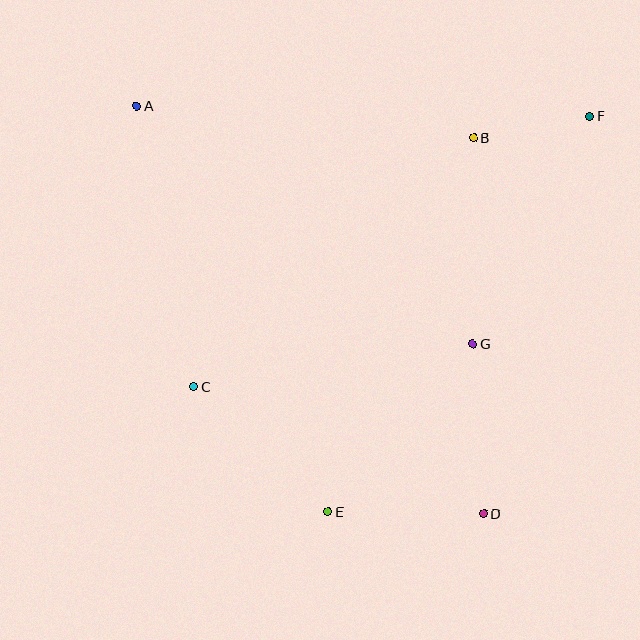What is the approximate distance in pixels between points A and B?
The distance between A and B is approximately 338 pixels.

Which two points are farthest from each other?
Points A and D are farthest from each other.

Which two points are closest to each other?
Points B and F are closest to each other.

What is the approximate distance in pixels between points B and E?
The distance between B and E is approximately 401 pixels.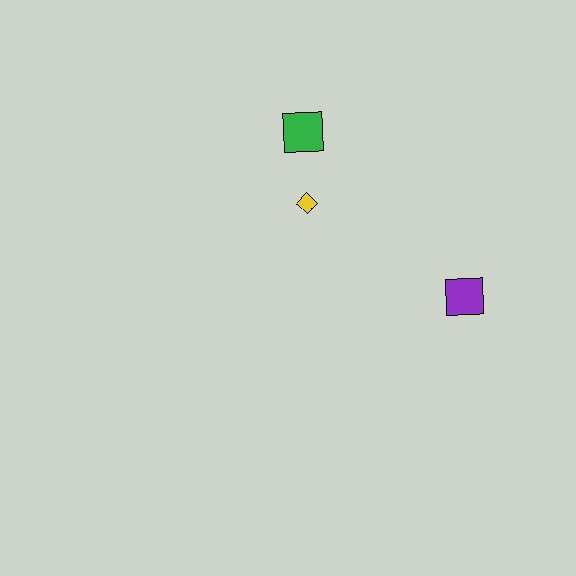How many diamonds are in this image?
There is 1 diamond.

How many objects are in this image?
There are 3 objects.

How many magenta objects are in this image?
There are no magenta objects.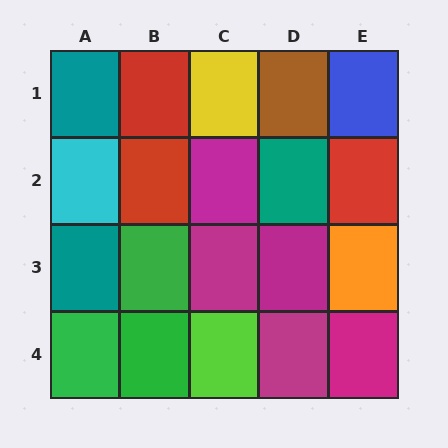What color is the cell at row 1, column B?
Red.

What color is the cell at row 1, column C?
Yellow.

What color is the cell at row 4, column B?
Green.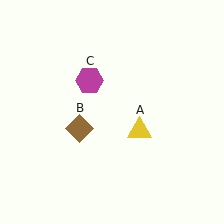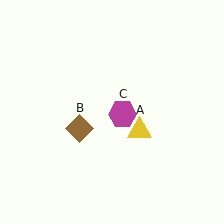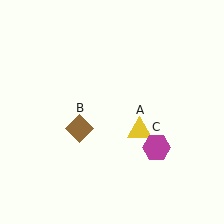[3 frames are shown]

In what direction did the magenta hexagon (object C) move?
The magenta hexagon (object C) moved down and to the right.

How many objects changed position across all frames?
1 object changed position: magenta hexagon (object C).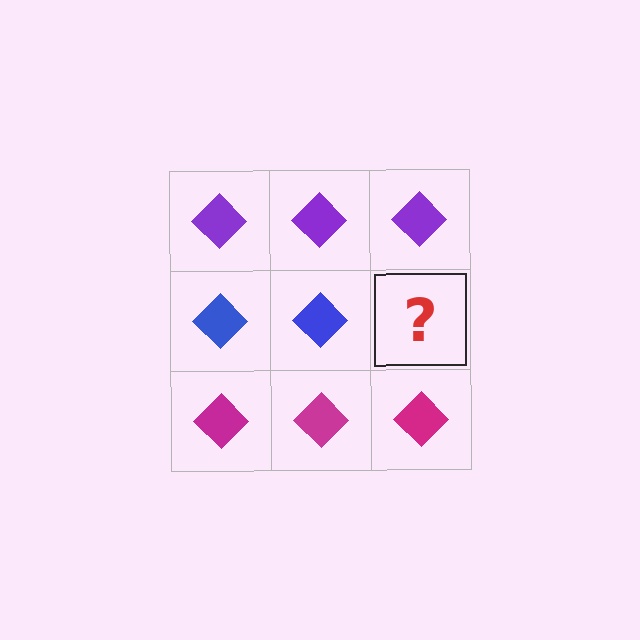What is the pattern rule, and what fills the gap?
The rule is that each row has a consistent color. The gap should be filled with a blue diamond.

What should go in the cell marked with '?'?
The missing cell should contain a blue diamond.